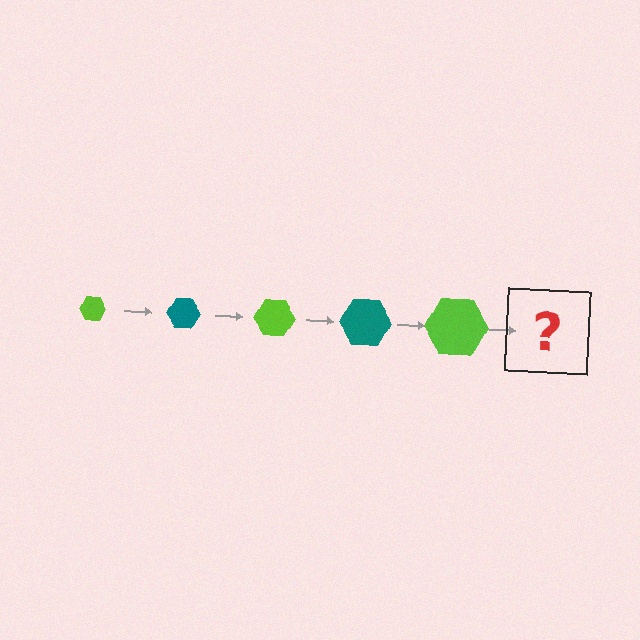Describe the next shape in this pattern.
It should be a teal hexagon, larger than the previous one.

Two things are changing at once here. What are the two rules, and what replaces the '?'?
The two rules are that the hexagon grows larger each step and the color cycles through lime and teal. The '?' should be a teal hexagon, larger than the previous one.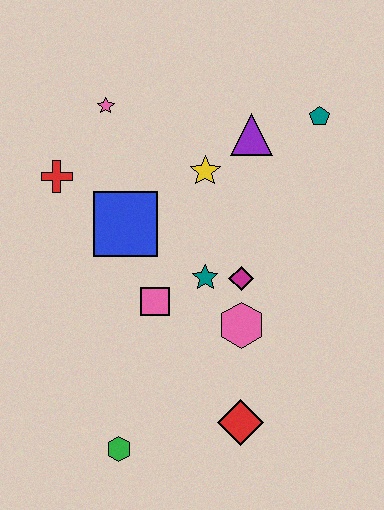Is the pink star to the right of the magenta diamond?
No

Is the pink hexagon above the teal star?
No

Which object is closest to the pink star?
The red cross is closest to the pink star.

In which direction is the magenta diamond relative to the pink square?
The magenta diamond is to the right of the pink square.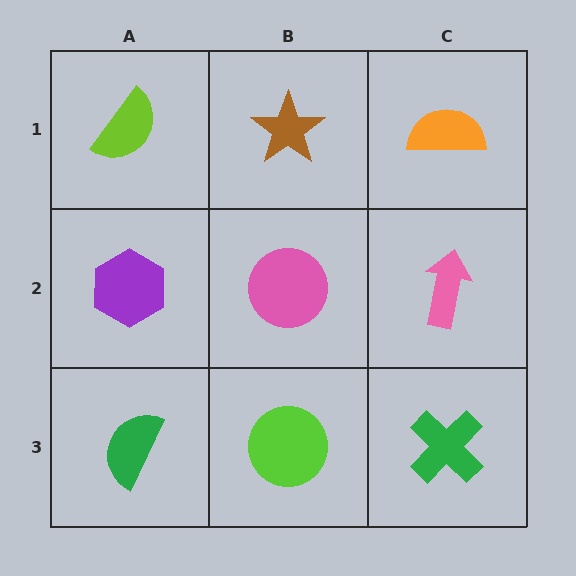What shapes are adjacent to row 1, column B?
A pink circle (row 2, column B), a lime semicircle (row 1, column A), an orange semicircle (row 1, column C).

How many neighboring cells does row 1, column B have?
3.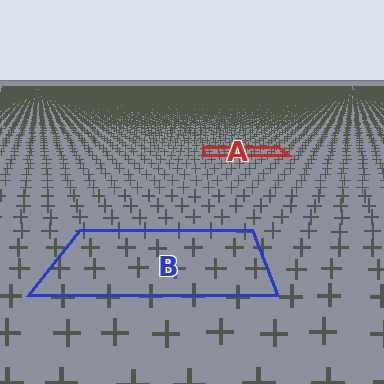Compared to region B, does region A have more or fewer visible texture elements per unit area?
Region A has more texture elements per unit area — they are packed more densely because it is farther away.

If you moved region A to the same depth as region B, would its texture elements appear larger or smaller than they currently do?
They would appear larger. At a closer depth, the same texture elements are projected at a bigger on-screen size.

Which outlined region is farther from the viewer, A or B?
Region A is farther from the viewer — the texture elements inside it appear smaller and more densely packed.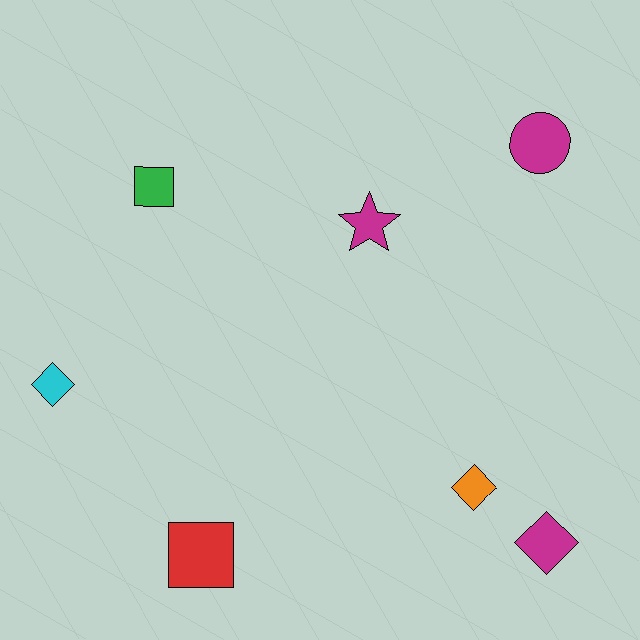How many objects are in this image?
There are 7 objects.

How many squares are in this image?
There are 2 squares.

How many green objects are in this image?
There is 1 green object.